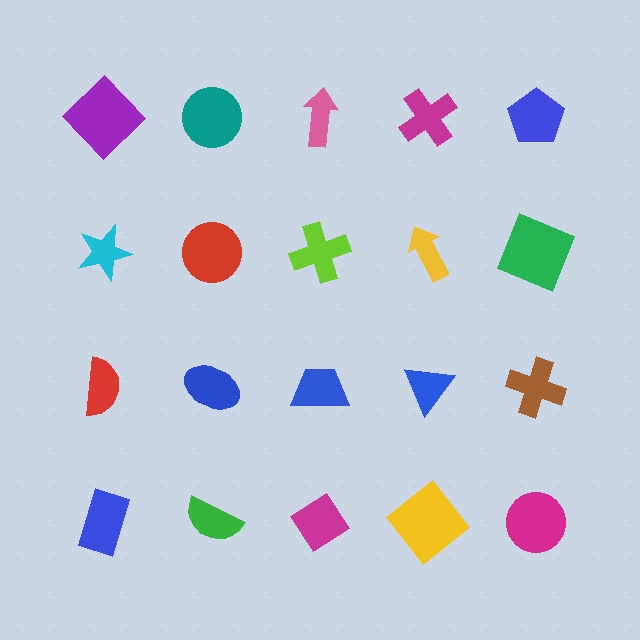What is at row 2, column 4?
A yellow arrow.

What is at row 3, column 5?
A brown cross.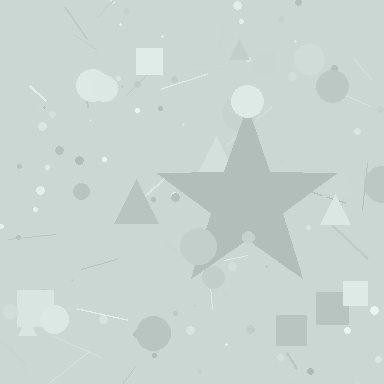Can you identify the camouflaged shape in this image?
The camouflaged shape is a star.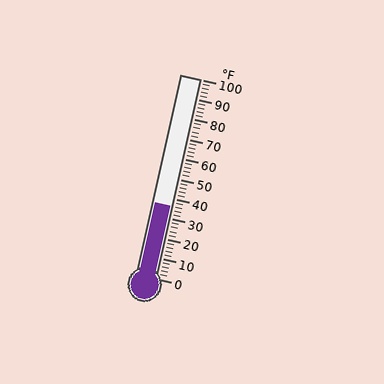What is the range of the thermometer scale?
The thermometer scale ranges from 0°F to 100°F.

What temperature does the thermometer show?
The thermometer shows approximately 36°F.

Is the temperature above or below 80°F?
The temperature is below 80°F.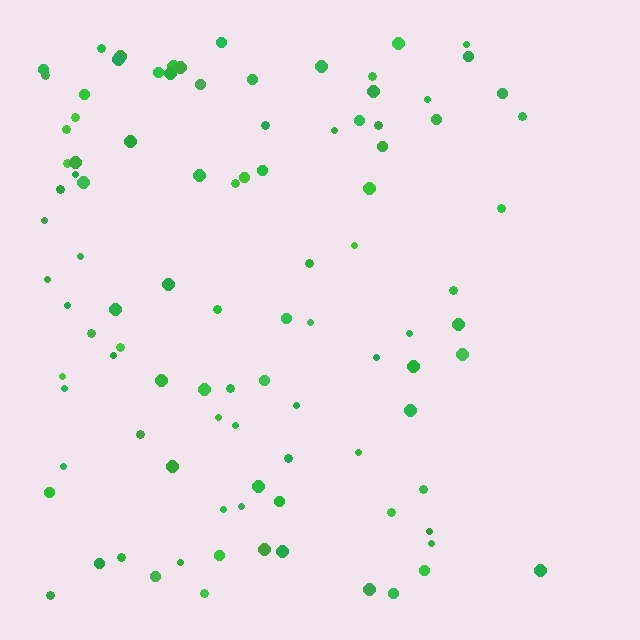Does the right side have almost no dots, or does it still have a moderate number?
Still a moderate number, just noticeably fewer than the left.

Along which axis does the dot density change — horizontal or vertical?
Horizontal.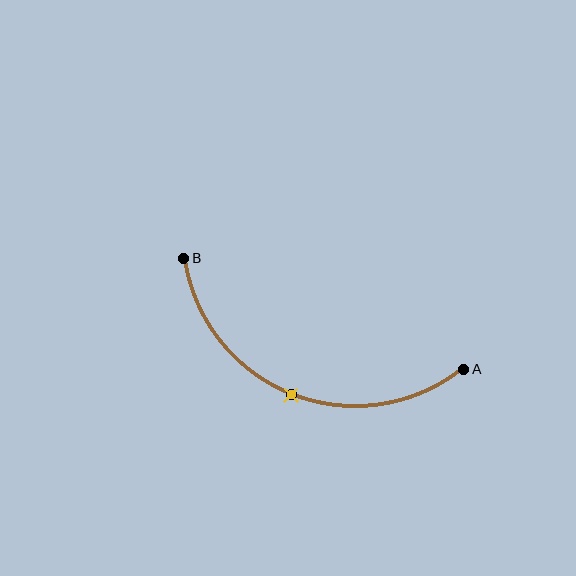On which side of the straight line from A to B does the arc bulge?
The arc bulges below the straight line connecting A and B.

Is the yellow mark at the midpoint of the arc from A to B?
Yes. The yellow mark lies on the arc at equal arc-length from both A and B — it is the arc midpoint.